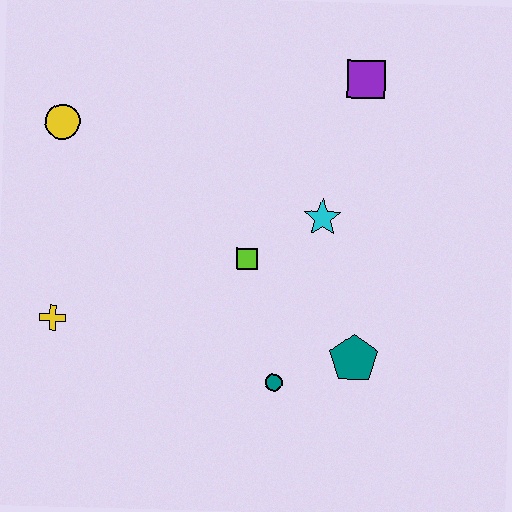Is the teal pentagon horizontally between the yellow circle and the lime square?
No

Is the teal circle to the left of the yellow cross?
No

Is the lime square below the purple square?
Yes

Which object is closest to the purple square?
The cyan star is closest to the purple square.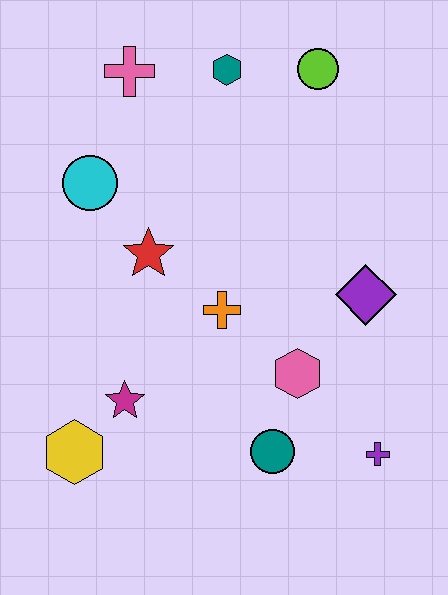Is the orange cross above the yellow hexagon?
Yes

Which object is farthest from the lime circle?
The yellow hexagon is farthest from the lime circle.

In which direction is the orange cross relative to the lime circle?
The orange cross is below the lime circle.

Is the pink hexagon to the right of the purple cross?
No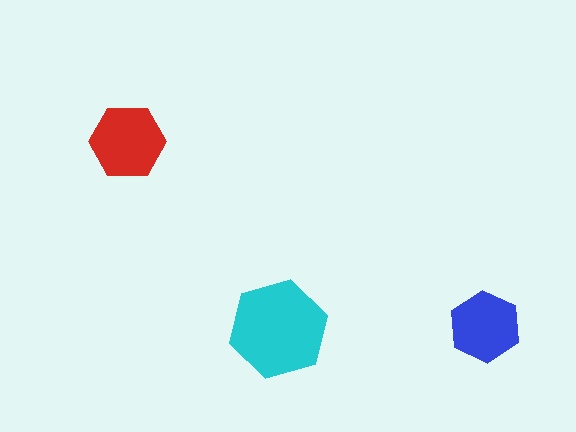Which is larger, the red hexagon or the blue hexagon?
The red one.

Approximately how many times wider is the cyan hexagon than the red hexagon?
About 1.5 times wider.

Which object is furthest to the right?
The blue hexagon is rightmost.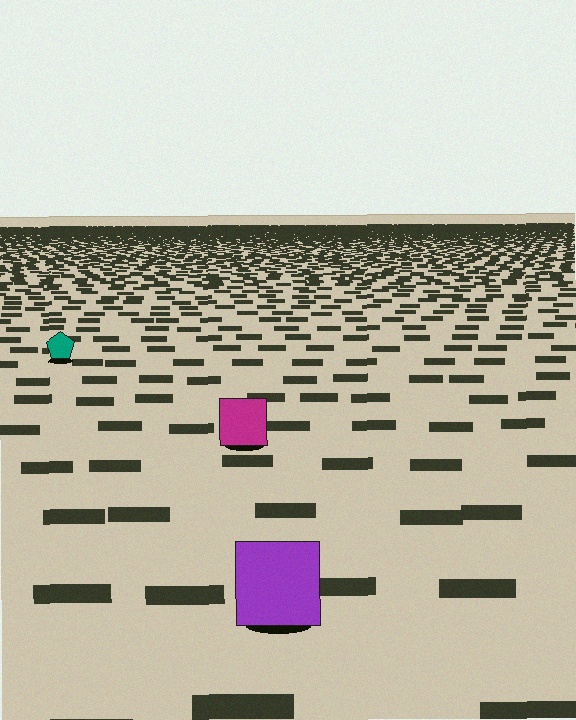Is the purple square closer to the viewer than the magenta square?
Yes. The purple square is closer — you can tell from the texture gradient: the ground texture is coarser near it.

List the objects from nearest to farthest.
From nearest to farthest: the purple square, the magenta square, the teal pentagon.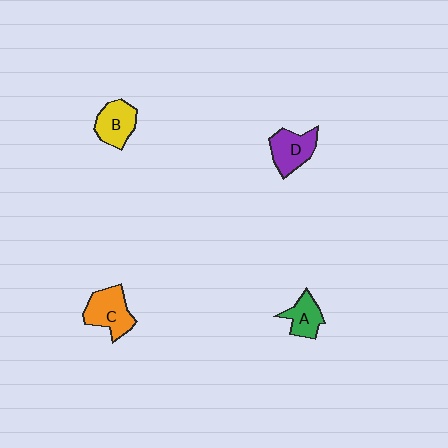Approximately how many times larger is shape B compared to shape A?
Approximately 1.2 times.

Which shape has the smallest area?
Shape A (green).